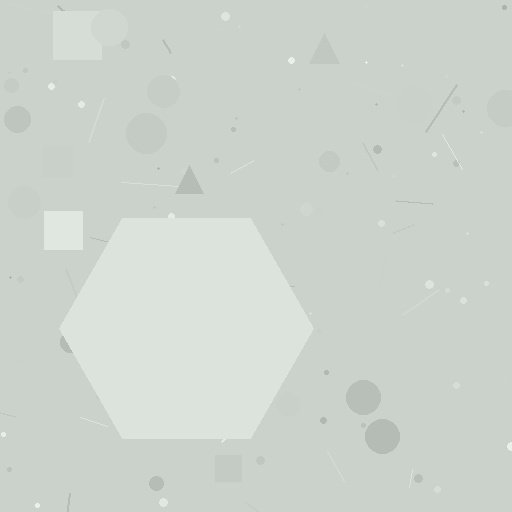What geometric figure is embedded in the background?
A hexagon is embedded in the background.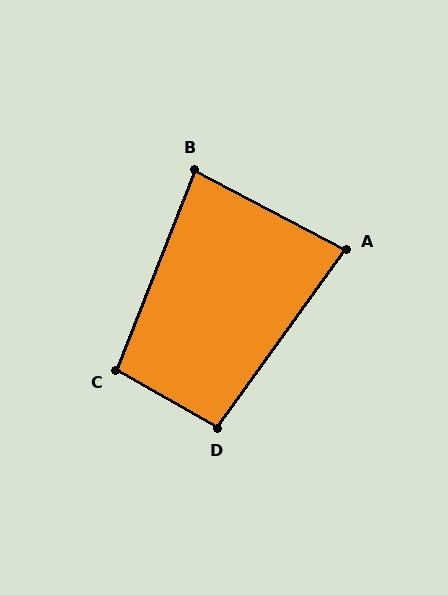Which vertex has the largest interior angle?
C, at approximately 98 degrees.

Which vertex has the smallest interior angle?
A, at approximately 82 degrees.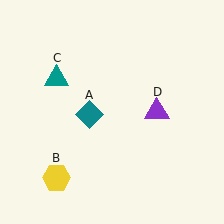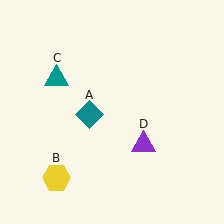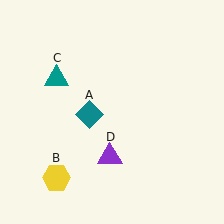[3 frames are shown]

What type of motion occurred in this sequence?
The purple triangle (object D) rotated clockwise around the center of the scene.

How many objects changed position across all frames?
1 object changed position: purple triangle (object D).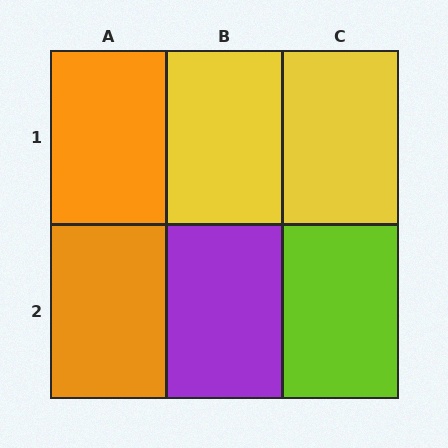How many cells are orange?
2 cells are orange.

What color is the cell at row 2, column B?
Purple.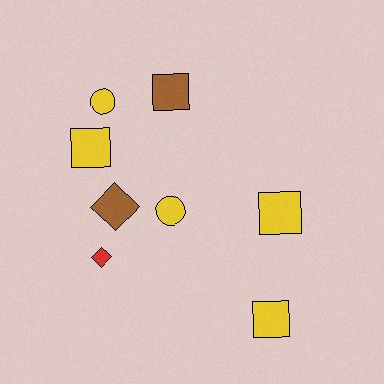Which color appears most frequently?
Yellow, with 5 objects.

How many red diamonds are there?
There is 1 red diamond.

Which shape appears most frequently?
Square, with 4 objects.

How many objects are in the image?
There are 8 objects.